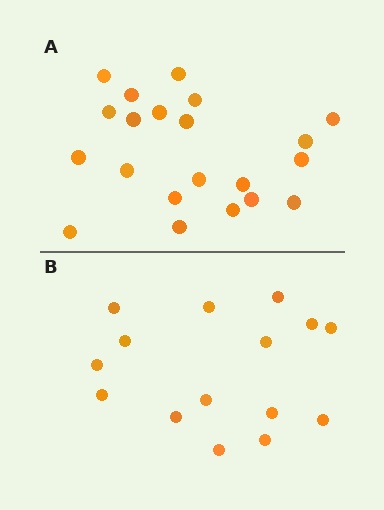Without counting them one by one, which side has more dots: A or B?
Region A (the top region) has more dots.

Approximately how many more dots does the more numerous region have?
Region A has about 6 more dots than region B.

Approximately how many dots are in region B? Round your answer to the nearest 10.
About 20 dots. (The exact count is 15, which rounds to 20.)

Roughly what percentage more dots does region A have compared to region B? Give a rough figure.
About 40% more.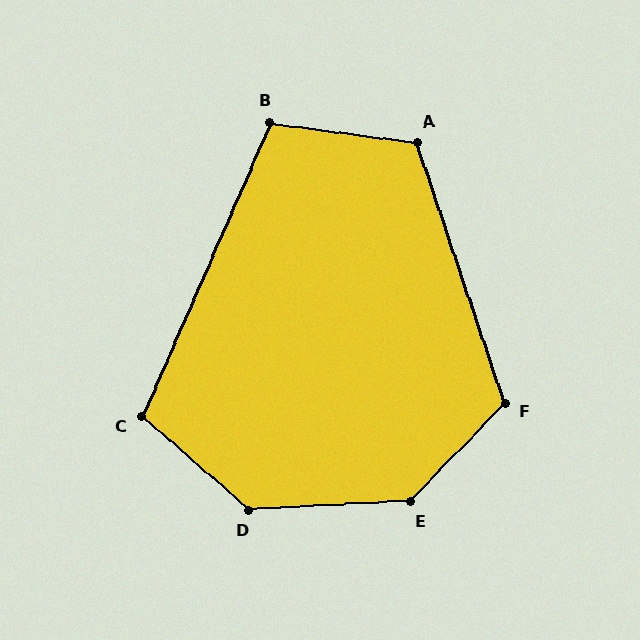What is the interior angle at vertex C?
Approximately 107 degrees (obtuse).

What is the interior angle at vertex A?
Approximately 116 degrees (obtuse).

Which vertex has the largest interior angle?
E, at approximately 137 degrees.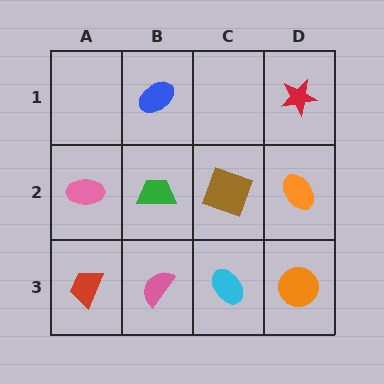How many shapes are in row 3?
4 shapes.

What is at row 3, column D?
An orange circle.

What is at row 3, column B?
A pink semicircle.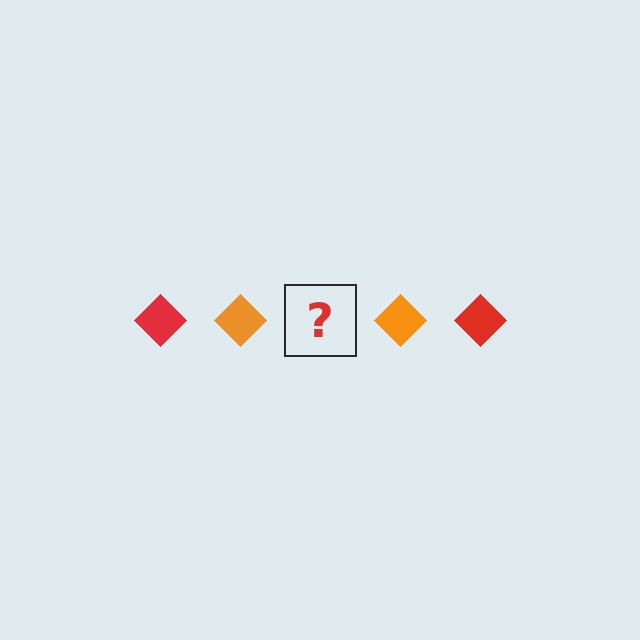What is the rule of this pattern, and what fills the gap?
The rule is that the pattern cycles through red, orange diamonds. The gap should be filled with a red diamond.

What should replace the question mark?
The question mark should be replaced with a red diamond.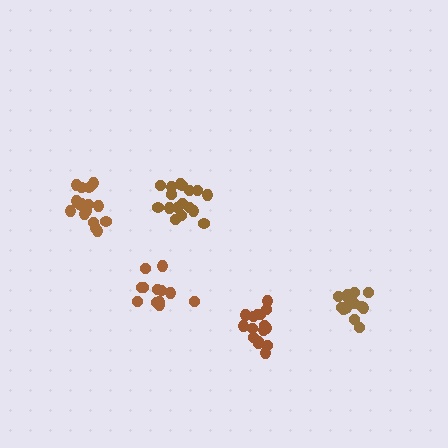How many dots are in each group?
Group 1: 17 dots, Group 2: 12 dots, Group 3: 15 dots, Group 4: 16 dots, Group 5: 16 dots (76 total).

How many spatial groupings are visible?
There are 5 spatial groupings.